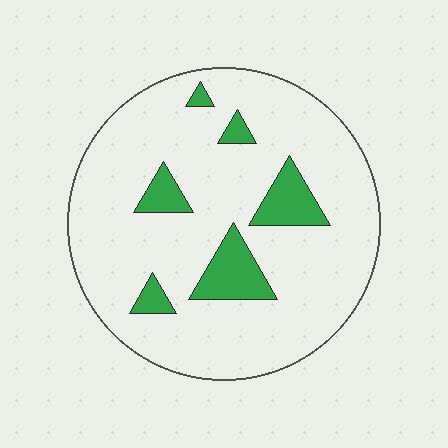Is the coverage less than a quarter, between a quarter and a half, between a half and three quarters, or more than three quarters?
Less than a quarter.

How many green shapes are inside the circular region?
6.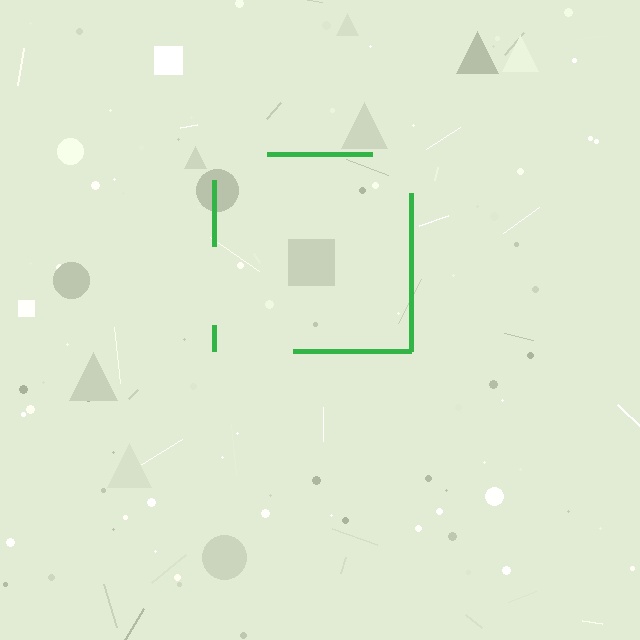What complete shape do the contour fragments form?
The contour fragments form a square.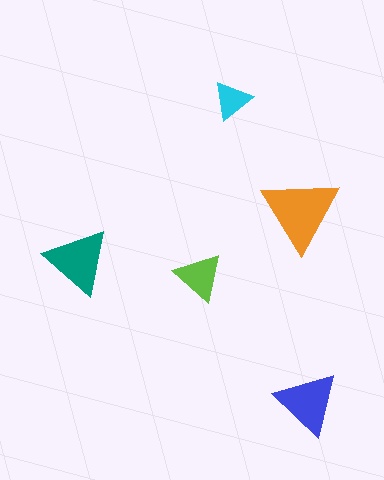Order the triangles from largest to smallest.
the orange one, the teal one, the blue one, the lime one, the cyan one.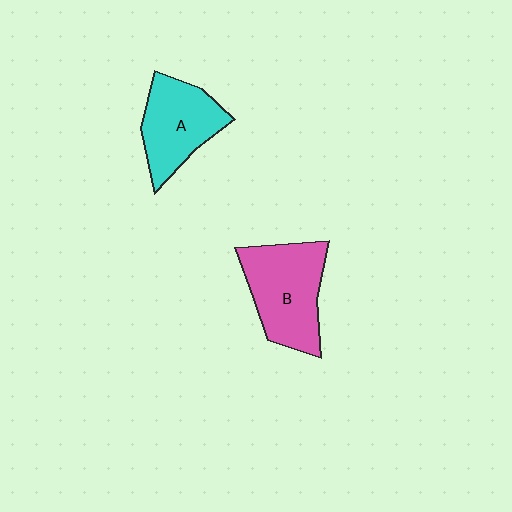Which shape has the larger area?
Shape B (pink).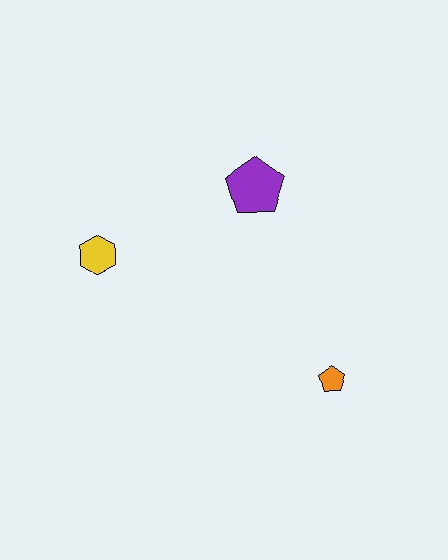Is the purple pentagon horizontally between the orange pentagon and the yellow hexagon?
Yes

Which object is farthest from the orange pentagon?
The yellow hexagon is farthest from the orange pentagon.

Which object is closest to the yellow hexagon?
The purple pentagon is closest to the yellow hexagon.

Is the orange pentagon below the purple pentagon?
Yes